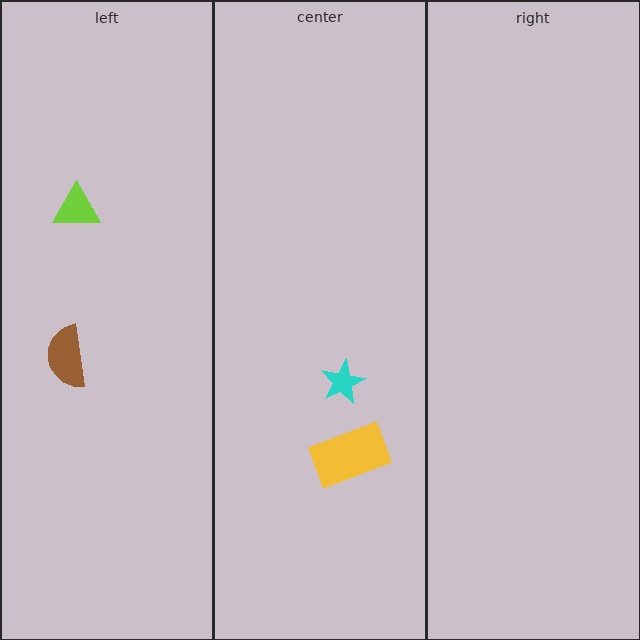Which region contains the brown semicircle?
The left region.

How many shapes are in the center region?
2.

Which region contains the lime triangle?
The left region.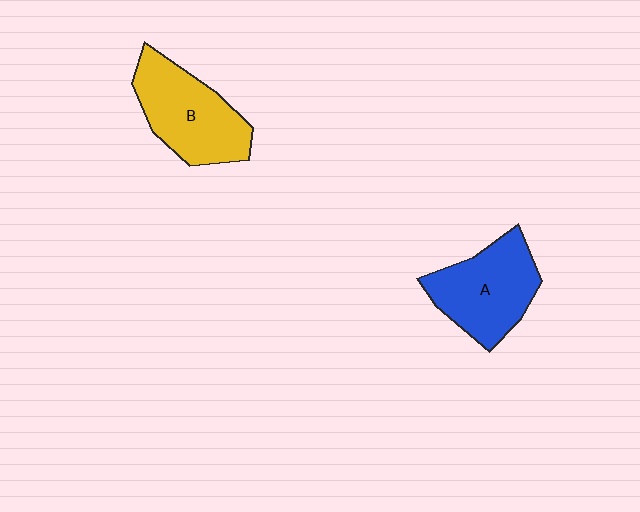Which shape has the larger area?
Shape B (yellow).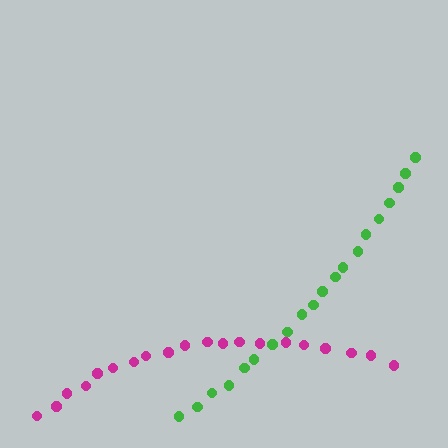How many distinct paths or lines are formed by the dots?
There are 2 distinct paths.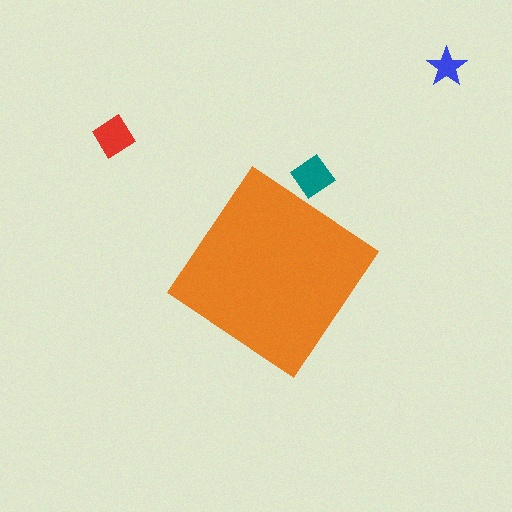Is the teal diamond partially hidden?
Yes, the teal diamond is partially hidden behind the orange diamond.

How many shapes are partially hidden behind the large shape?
1 shape is partially hidden.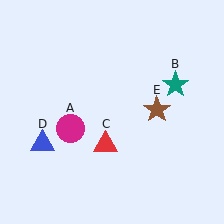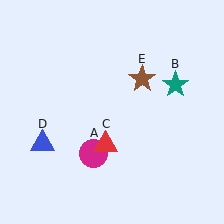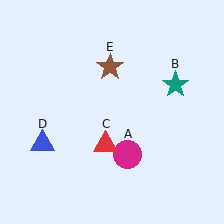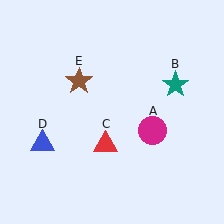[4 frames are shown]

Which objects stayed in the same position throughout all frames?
Teal star (object B) and red triangle (object C) and blue triangle (object D) remained stationary.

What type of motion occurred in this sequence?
The magenta circle (object A), brown star (object E) rotated counterclockwise around the center of the scene.